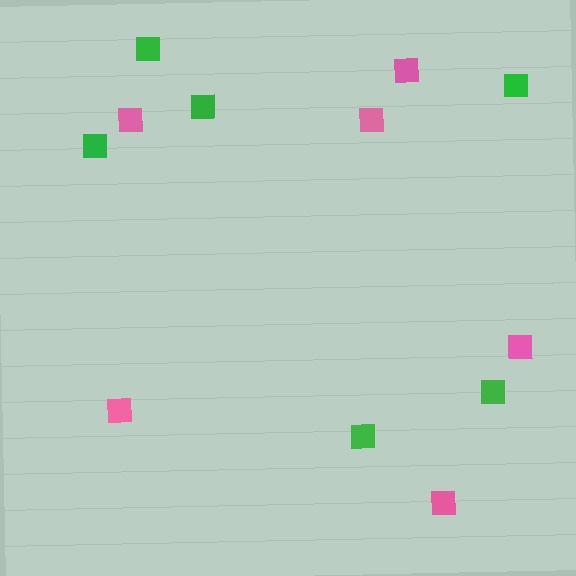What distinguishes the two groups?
There are 2 groups: one group of pink squares (6) and one group of green squares (6).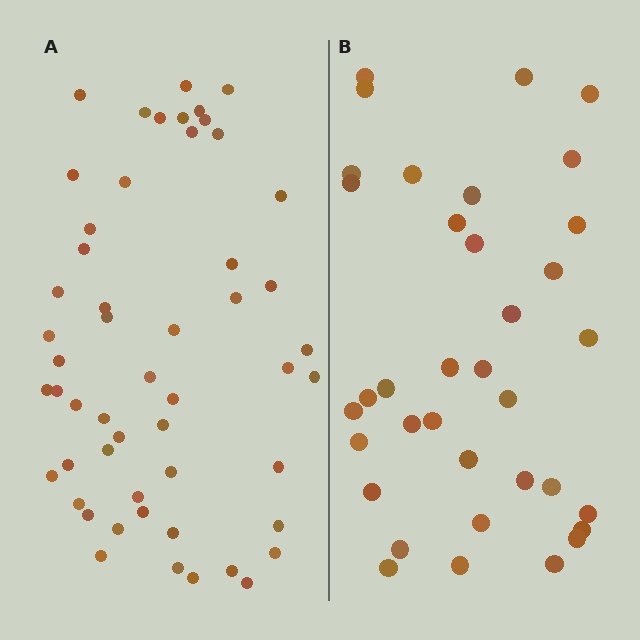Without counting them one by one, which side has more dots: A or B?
Region A (the left region) has more dots.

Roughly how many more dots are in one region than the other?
Region A has approximately 15 more dots than region B.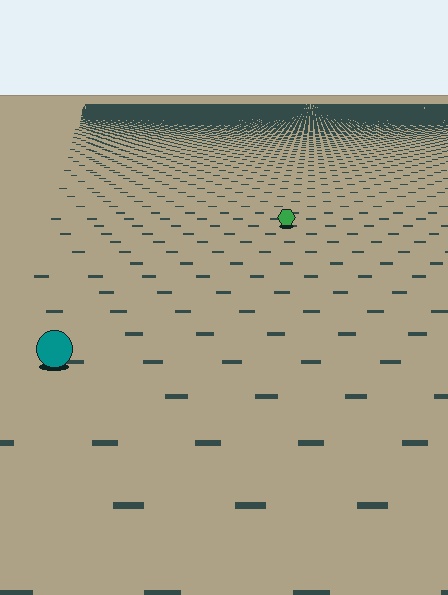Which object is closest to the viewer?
The teal circle is closest. The texture marks near it are larger and more spread out.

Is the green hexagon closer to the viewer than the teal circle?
No. The teal circle is closer — you can tell from the texture gradient: the ground texture is coarser near it.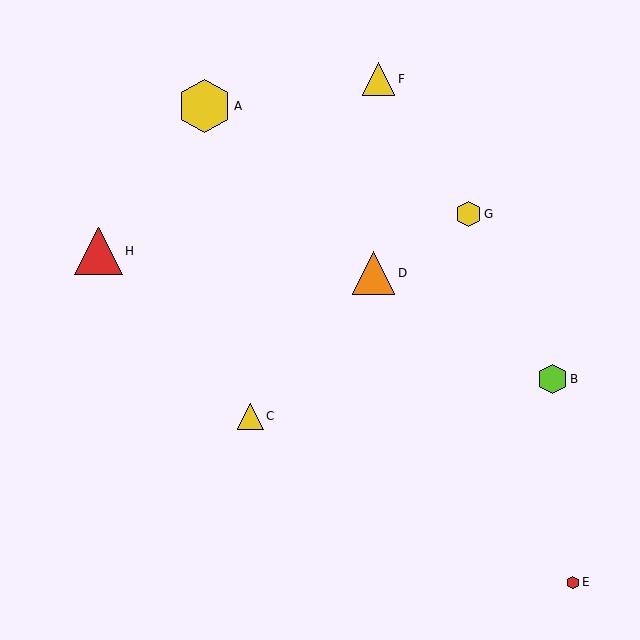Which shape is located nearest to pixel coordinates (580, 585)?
The red hexagon (labeled E) at (573, 582) is nearest to that location.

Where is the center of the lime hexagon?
The center of the lime hexagon is at (552, 379).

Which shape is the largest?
The yellow hexagon (labeled A) is the largest.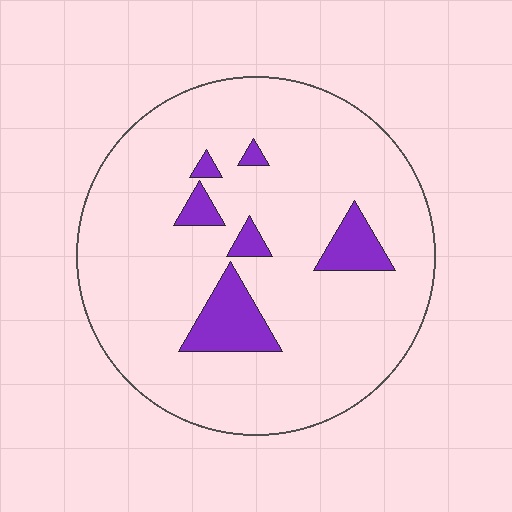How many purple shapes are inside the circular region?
6.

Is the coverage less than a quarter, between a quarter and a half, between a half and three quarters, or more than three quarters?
Less than a quarter.